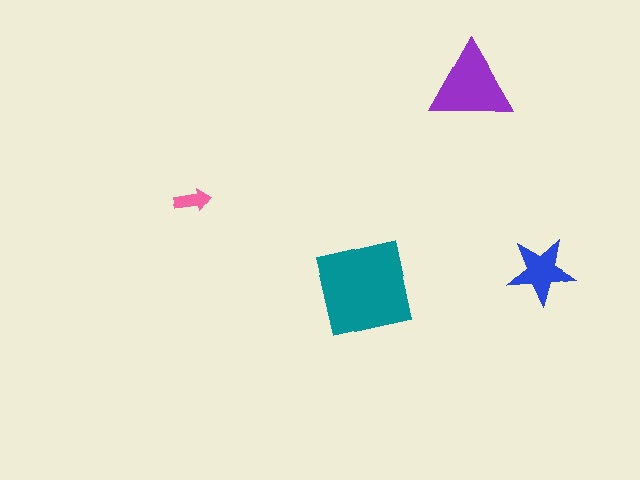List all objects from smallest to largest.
The pink arrow, the blue star, the purple triangle, the teal square.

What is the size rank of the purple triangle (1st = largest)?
2nd.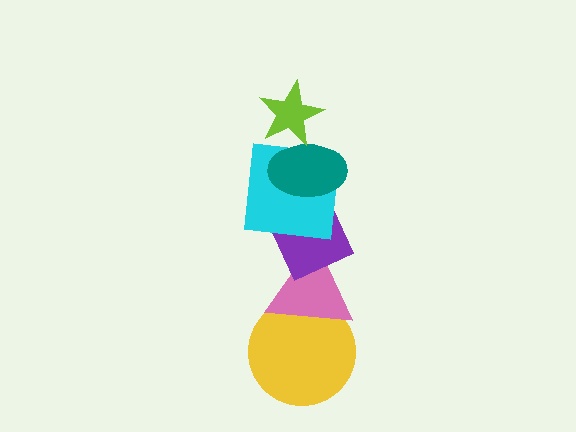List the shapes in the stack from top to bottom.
From top to bottom: the lime star, the teal ellipse, the cyan square, the purple diamond, the pink triangle, the yellow circle.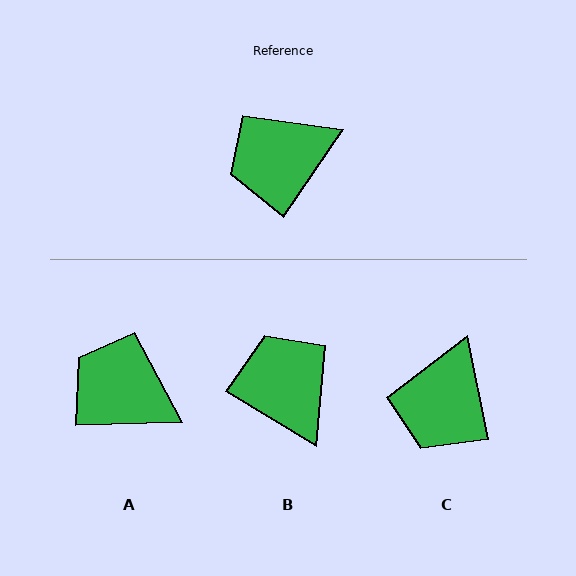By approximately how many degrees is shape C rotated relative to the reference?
Approximately 46 degrees counter-clockwise.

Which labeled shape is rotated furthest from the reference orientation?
B, about 87 degrees away.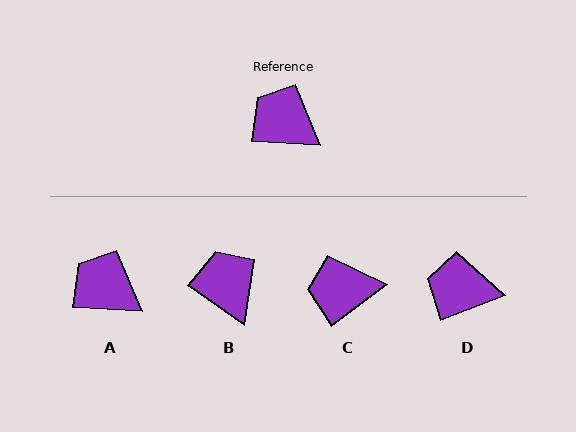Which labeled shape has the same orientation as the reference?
A.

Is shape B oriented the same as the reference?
No, it is off by about 32 degrees.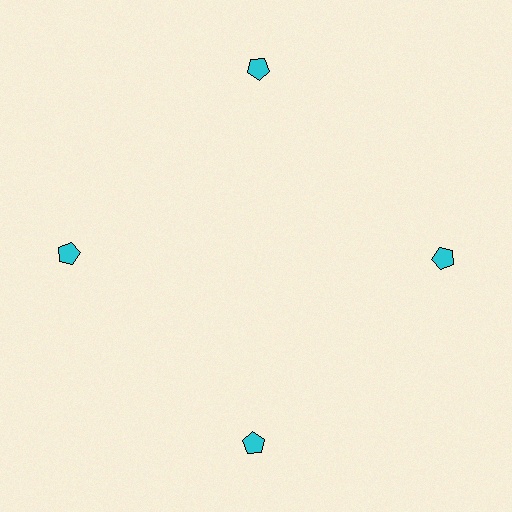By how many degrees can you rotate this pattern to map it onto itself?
The pattern maps onto itself every 90 degrees of rotation.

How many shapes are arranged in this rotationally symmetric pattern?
There are 4 shapes, arranged in 4 groups of 1.